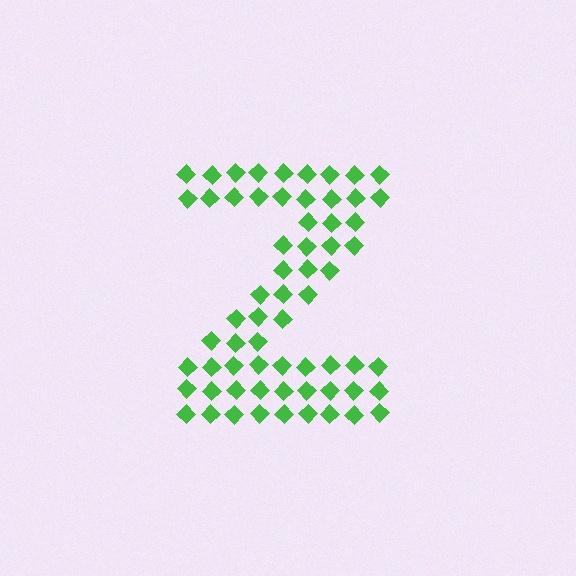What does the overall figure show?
The overall figure shows the letter Z.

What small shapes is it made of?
It is made of small diamonds.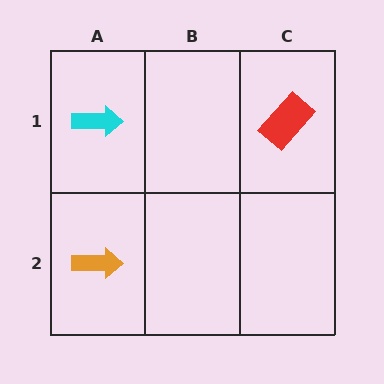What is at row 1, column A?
A cyan arrow.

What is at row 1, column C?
A red rectangle.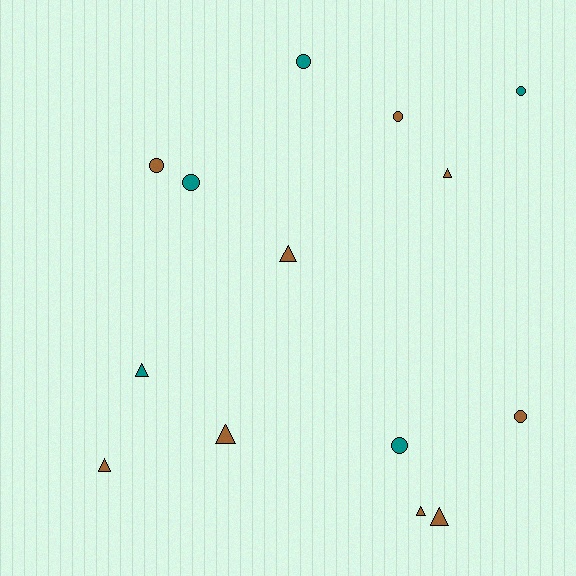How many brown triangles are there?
There are 6 brown triangles.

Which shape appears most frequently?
Triangle, with 7 objects.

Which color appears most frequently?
Brown, with 9 objects.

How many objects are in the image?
There are 14 objects.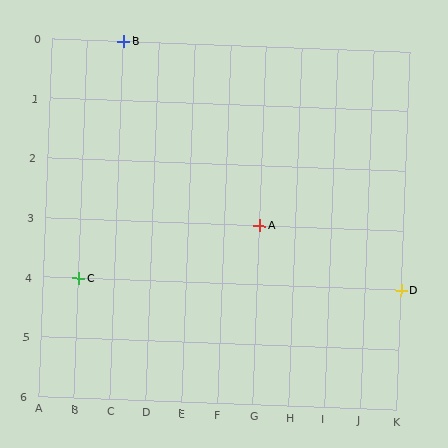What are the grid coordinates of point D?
Point D is at grid coordinates (K, 4).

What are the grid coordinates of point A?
Point A is at grid coordinates (G, 3).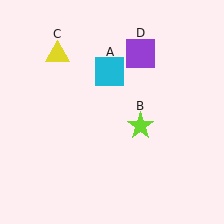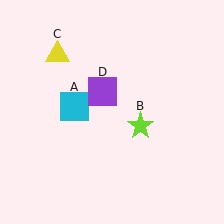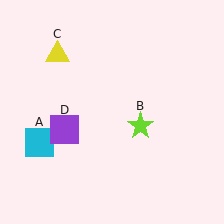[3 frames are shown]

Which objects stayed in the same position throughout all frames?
Lime star (object B) and yellow triangle (object C) remained stationary.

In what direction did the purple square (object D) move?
The purple square (object D) moved down and to the left.